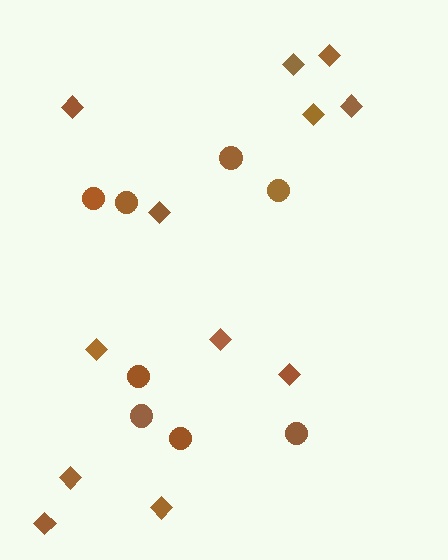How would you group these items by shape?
There are 2 groups: one group of diamonds (12) and one group of circles (8).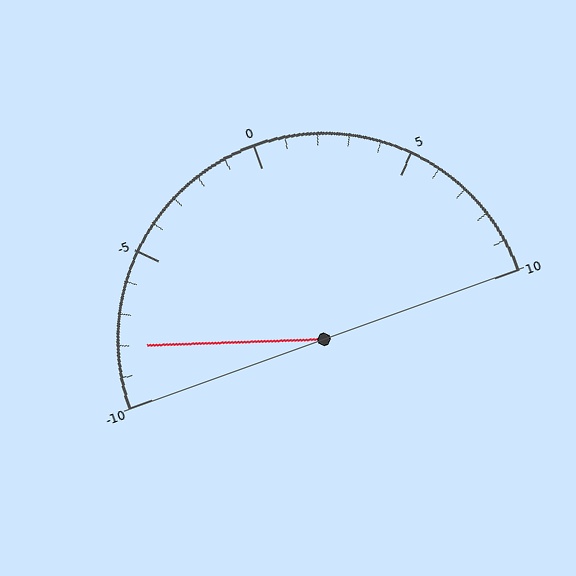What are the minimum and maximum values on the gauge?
The gauge ranges from -10 to 10.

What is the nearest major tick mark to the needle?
The nearest major tick mark is -10.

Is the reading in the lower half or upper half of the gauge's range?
The reading is in the lower half of the range (-10 to 10).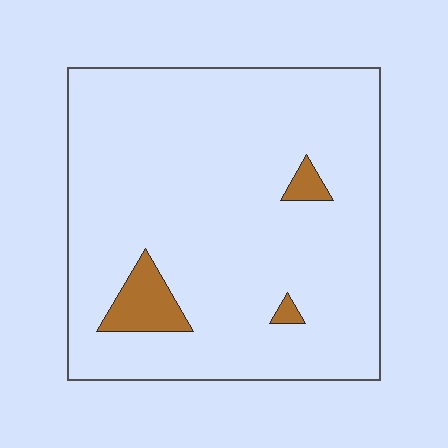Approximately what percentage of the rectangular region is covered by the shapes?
Approximately 5%.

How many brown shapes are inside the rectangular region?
3.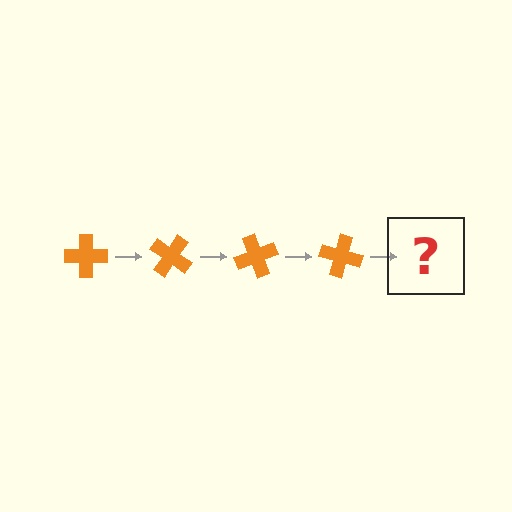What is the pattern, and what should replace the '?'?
The pattern is that the cross rotates 35 degrees each step. The '?' should be an orange cross rotated 140 degrees.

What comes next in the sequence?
The next element should be an orange cross rotated 140 degrees.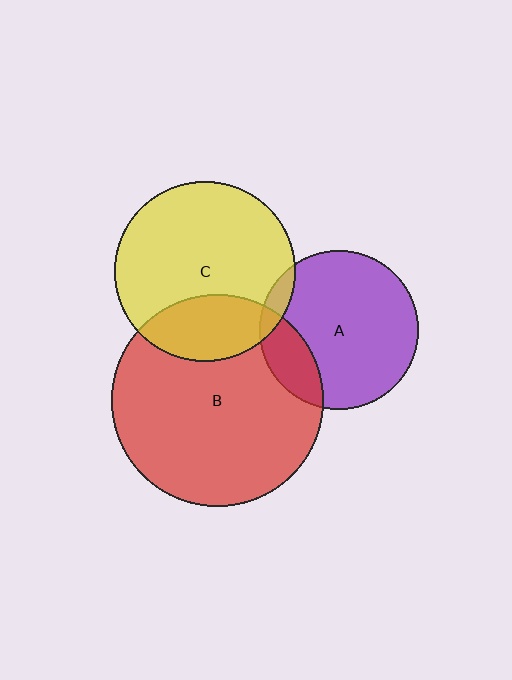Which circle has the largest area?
Circle B (red).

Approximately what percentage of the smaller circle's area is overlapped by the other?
Approximately 20%.